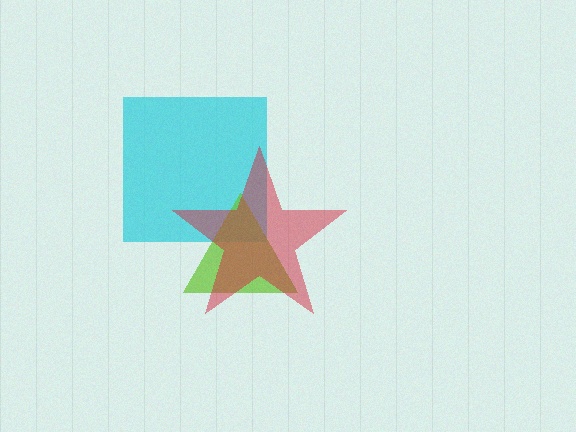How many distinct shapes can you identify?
There are 3 distinct shapes: a cyan square, a lime triangle, a red star.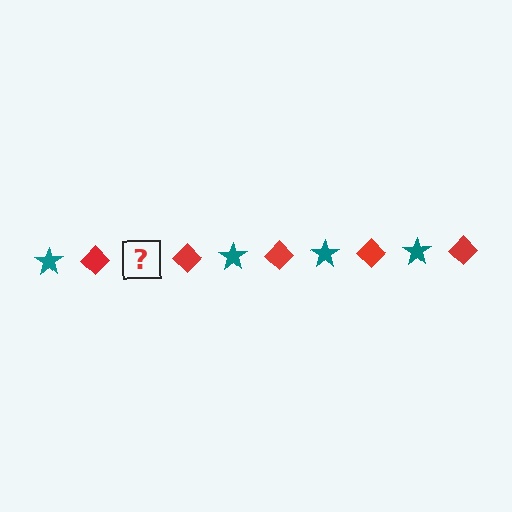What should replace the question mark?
The question mark should be replaced with a teal star.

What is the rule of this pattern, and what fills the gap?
The rule is that the pattern alternates between teal star and red diamond. The gap should be filled with a teal star.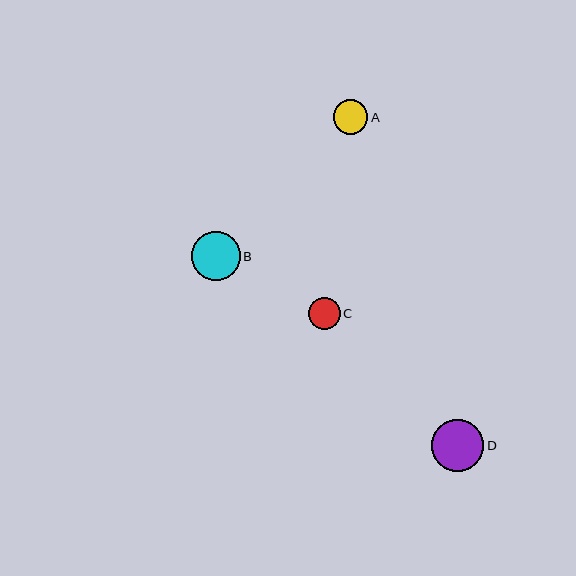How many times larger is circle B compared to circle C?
Circle B is approximately 1.6 times the size of circle C.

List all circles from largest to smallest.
From largest to smallest: D, B, A, C.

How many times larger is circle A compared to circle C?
Circle A is approximately 1.1 times the size of circle C.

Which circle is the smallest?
Circle C is the smallest with a size of approximately 31 pixels.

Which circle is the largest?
Circle D is the largest with a size of approximately 52 pixels.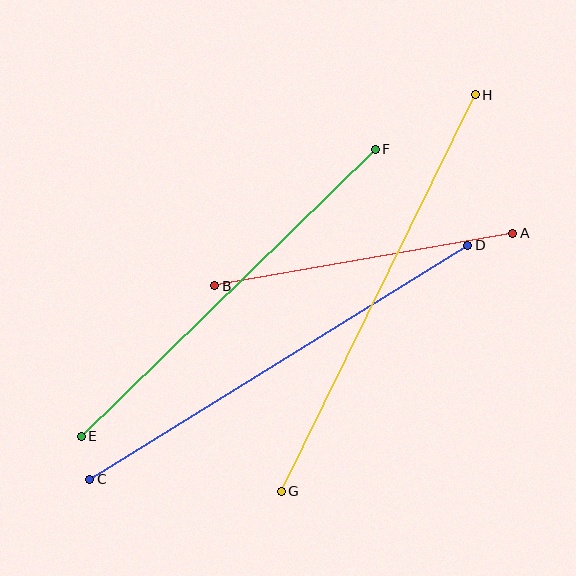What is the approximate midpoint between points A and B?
The midpoint is at approximately (364, 259) pixels.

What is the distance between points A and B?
The distance is approximately 303 pixels.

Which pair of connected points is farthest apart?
Points C and D are farthest apart.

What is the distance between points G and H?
The distance is approximately 441 pixels.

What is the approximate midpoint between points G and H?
The midpoint is at approximately (378, 293) pixels.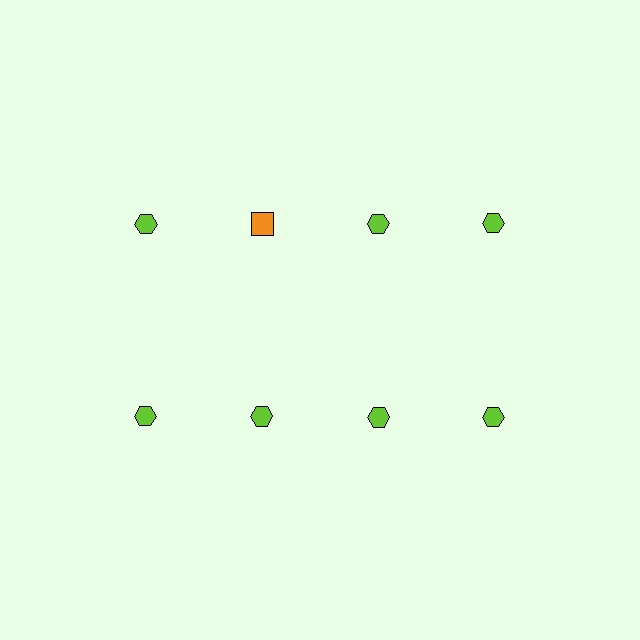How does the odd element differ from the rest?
It differs in both color (orange instead of lime) and shape (square instead of hexagon).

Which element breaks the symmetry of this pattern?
The orange square in the top row, second from left column breaks the symmetry. All other shapes are lime hexagons.